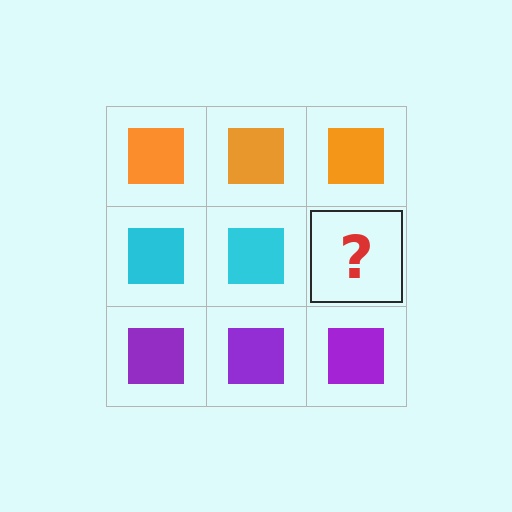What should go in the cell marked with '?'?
The missing cell should contain a cyan square.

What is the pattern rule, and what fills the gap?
The rule is that each row has a consistent color. The gap should be filled with a cyan square.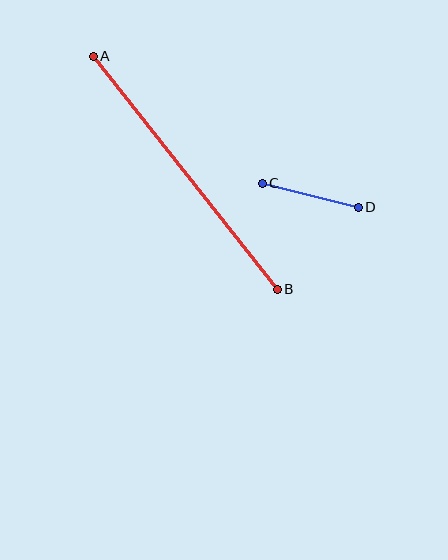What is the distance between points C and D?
The distance is approximately 99 pixels.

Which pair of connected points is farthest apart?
Points A and B are farthest apart.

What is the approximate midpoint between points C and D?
The midpoint is at approximately (310, 195) pixels.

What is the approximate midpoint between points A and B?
The midpoint is at approximately (185, 173) pixels.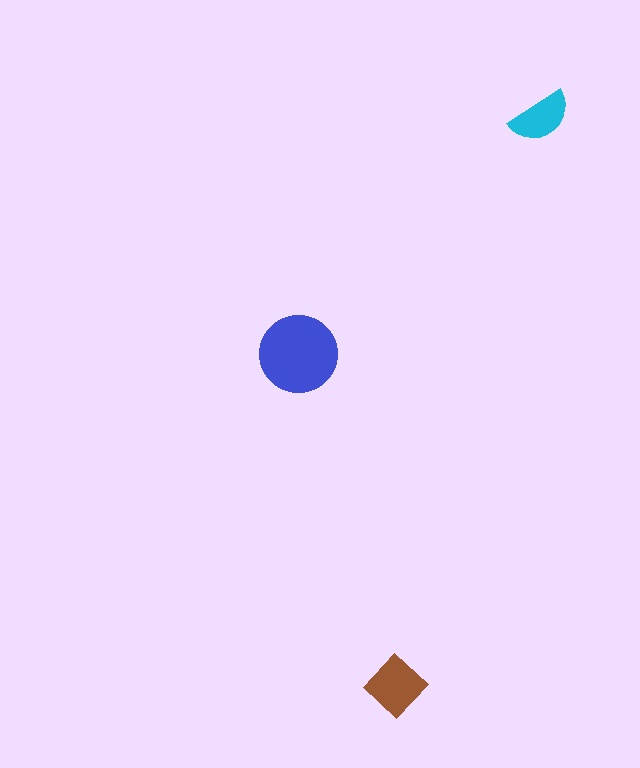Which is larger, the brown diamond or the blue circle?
The blue circle.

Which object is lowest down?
The brown diamond is bottommost.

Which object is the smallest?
The cyan semicircle.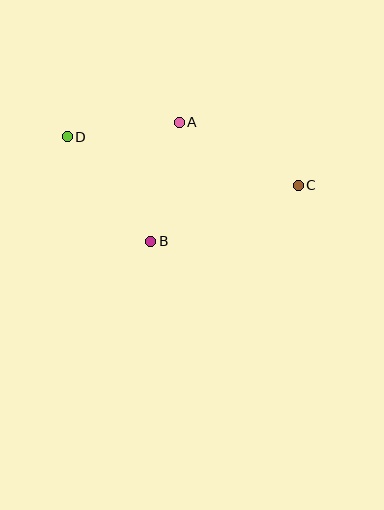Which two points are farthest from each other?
Points C and D are farthest from each other.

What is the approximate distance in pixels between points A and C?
The distance between A and C is approximately 135 pixels.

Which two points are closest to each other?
Points A and D are closest to each other.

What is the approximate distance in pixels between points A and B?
The distance between A and B is approximately 122 pixels.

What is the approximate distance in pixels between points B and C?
The distance between B and C is approximately 158 pixels.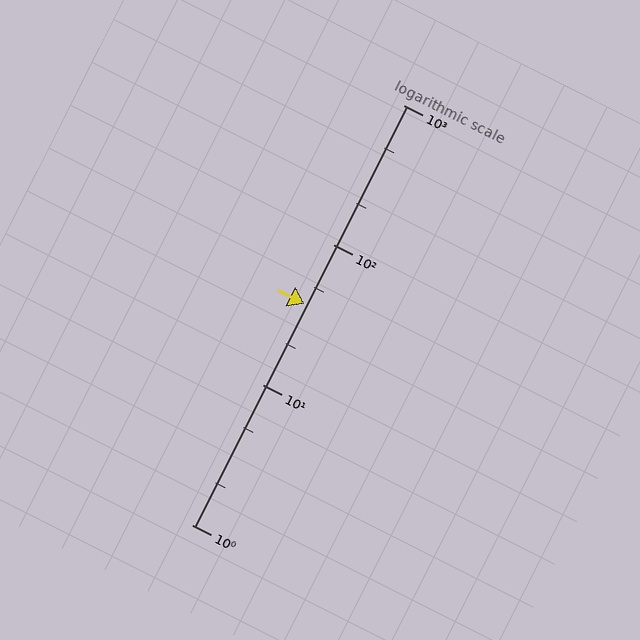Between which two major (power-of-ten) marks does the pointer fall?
The pointer is between 10 and 100.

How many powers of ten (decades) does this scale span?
The scale spans 3 decades, from 1 to 1000.